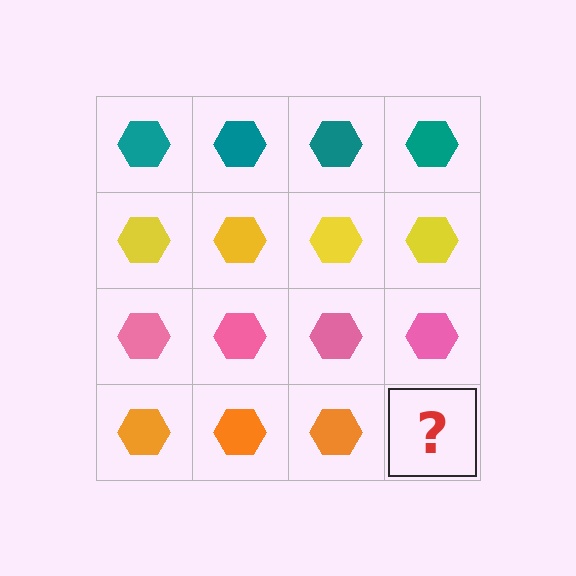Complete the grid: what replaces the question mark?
The question mark should be replaced with an orange hexagon.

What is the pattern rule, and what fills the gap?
The rule is that each row has a consistent color. The gap should be filled with an orange hexagon.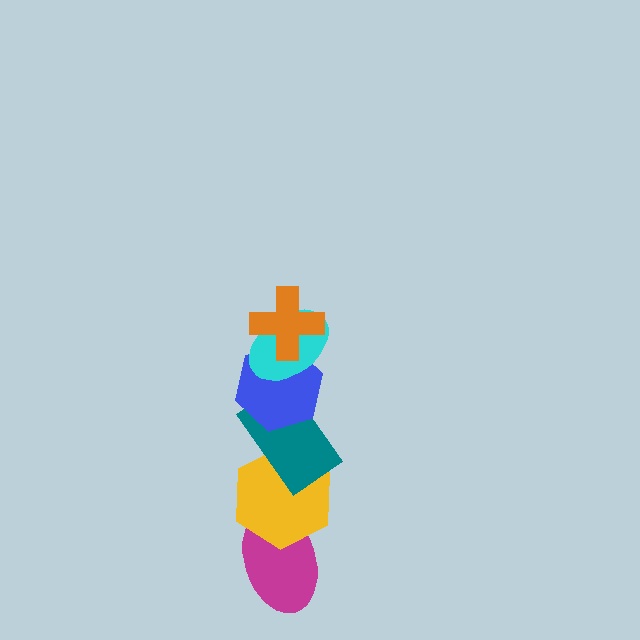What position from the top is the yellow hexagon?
The yellow hexagon is 5th from the top.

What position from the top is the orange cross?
The orange cross is 1st from the top.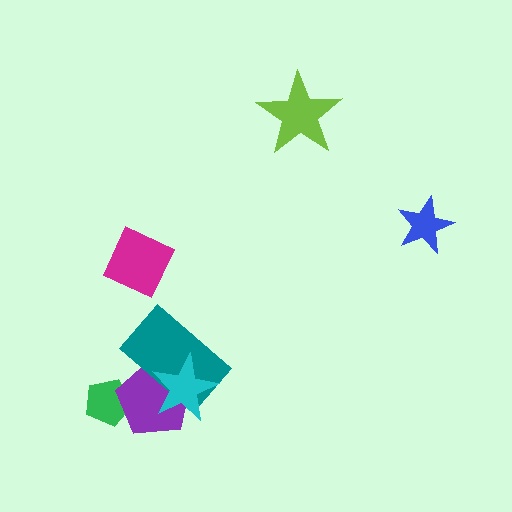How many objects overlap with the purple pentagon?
3 objects overlap with the purple pentagon.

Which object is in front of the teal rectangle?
The cyan star is in front of the teal rectangle.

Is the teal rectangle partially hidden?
Yes, it is partially covered by another shape.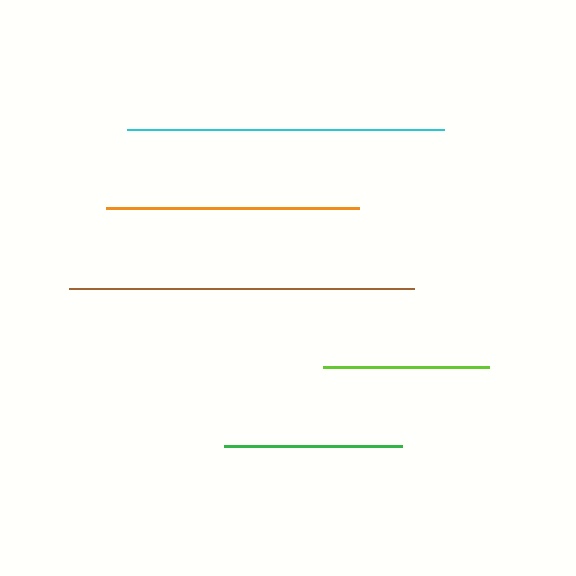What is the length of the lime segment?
The lime segment is approximately 167 pixels long.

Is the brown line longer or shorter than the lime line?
The brown line is longer than the lime line.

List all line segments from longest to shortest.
From longest to shortest: brown, cyan, orange, green, lime.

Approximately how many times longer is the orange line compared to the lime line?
The orange line is approximately 1.5 times the length of the lime line.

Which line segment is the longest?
The brown line is the longest at approximately 345 pixels.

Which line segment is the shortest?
The lime line is the shortest at approximately 167 pixels.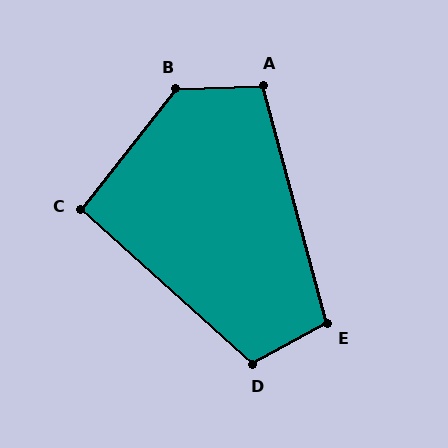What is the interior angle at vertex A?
Approximately 103 degrees (obtuse).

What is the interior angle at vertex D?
Approximately 109 degrees (obtuse).